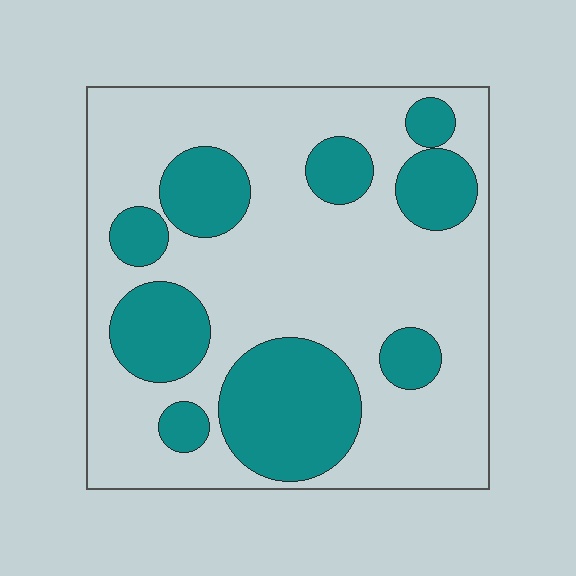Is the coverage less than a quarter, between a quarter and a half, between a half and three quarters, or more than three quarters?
Between a quarter and a half.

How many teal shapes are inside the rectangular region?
9.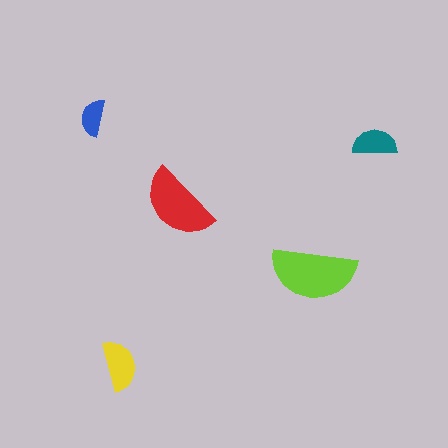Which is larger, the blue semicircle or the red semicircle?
The red one.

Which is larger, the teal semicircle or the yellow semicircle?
The yellow one.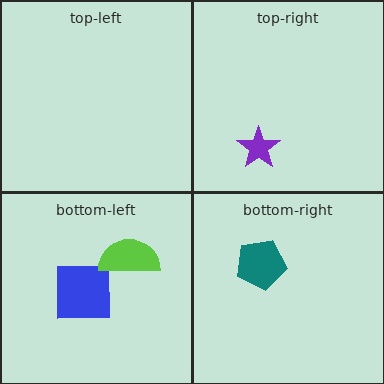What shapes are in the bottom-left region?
The blue square, the lime semicircle.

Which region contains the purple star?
The top-right region.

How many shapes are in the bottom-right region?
1.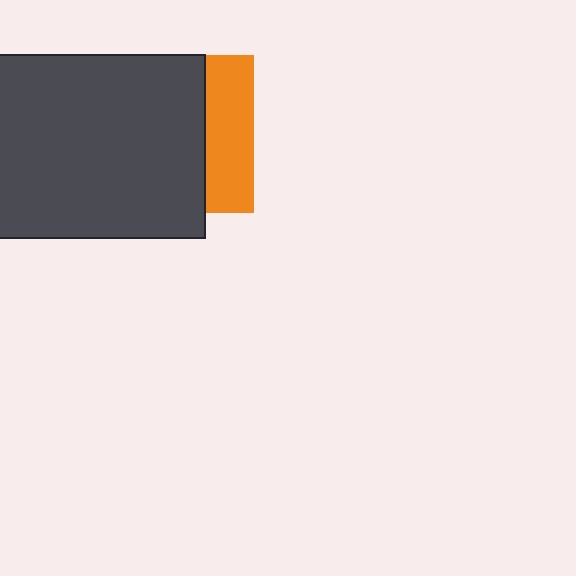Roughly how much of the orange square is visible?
A small part of it is visible (roughly 30%).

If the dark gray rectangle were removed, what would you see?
You would see the complete orange square.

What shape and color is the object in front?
The object in front is a dark gray rectangle.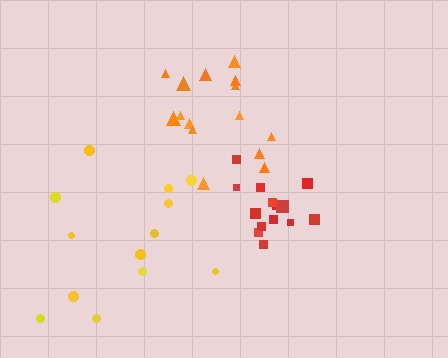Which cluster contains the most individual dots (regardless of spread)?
Orange (15).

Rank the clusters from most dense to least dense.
red, orange, yellow.